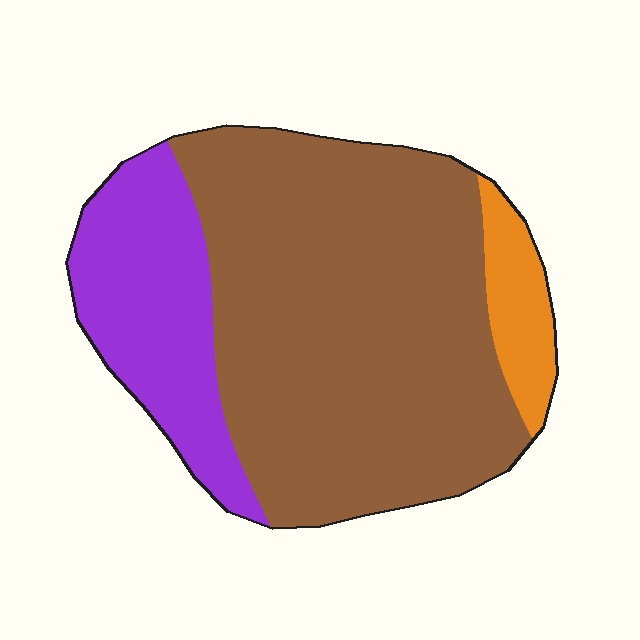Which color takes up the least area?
Orange, at roughly 10%.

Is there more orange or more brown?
Brown.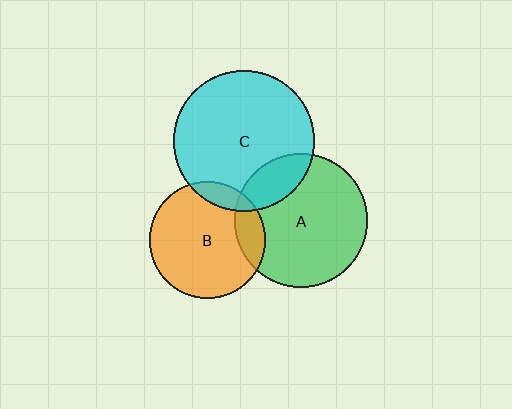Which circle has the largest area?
Circle C (cyan).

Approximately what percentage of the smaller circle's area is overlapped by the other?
Approximately 15%.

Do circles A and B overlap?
Yes.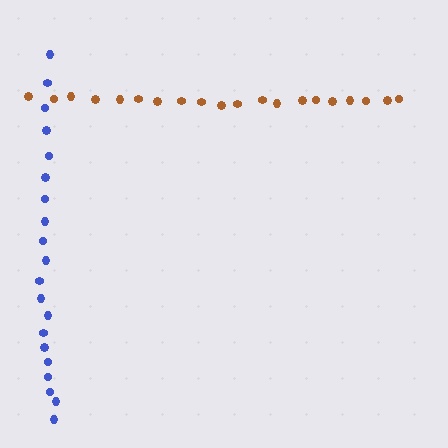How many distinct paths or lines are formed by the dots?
There are 2 distinct paths.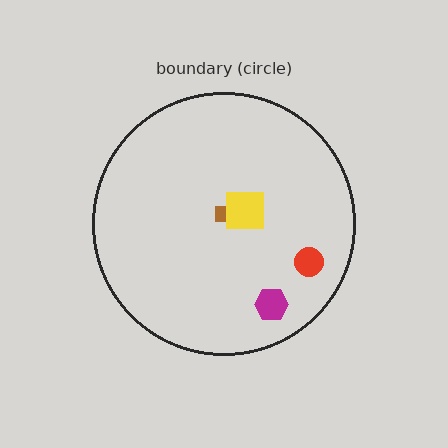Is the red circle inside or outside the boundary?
Inside.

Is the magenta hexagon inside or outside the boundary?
Inside.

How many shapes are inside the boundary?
4 inside, 0 outside.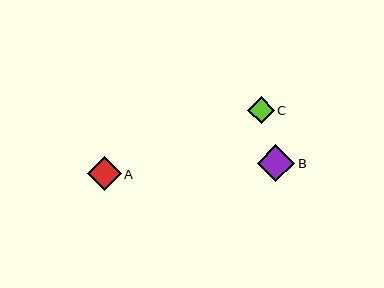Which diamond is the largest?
Diamond B is the largest with a size of approximately 37 pixels.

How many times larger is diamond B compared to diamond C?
Diamond B is approximately 1.4 times the size of diamond C.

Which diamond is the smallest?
Diamond C is the smallest with a size of approximately 27 pixels.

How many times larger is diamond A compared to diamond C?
Diamond A is approximately 1.3 times the size of diamond C.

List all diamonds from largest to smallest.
From largest to smallest: B, A, C.